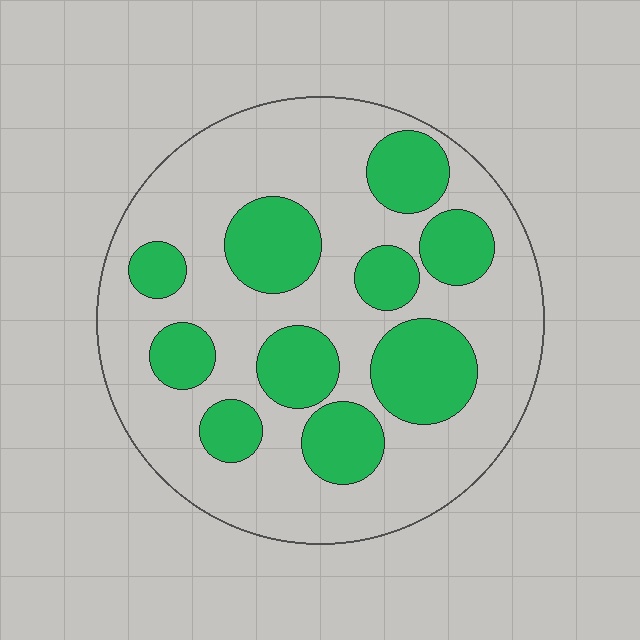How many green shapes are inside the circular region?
10.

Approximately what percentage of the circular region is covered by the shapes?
Approximately 30%.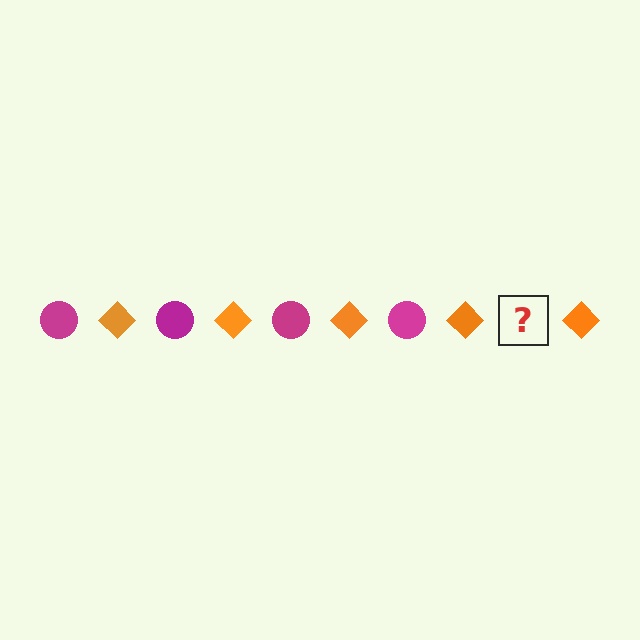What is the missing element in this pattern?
The missing element is a magenta circle.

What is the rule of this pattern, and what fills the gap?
The rule is that the pattern alternates between magenta circle and orange diamond. The gap should be filled with a magenta circle.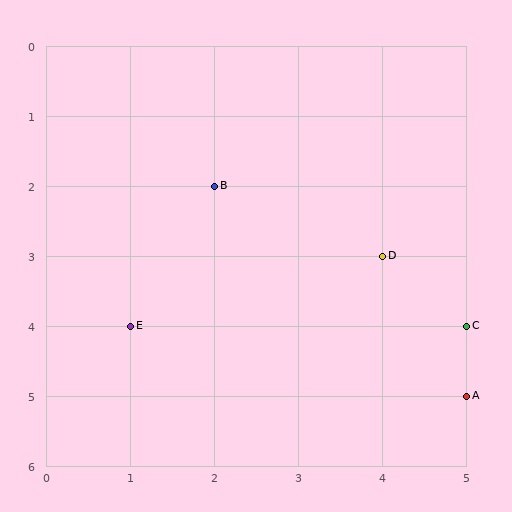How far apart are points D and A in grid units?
Points D and A are 1 column and 2 rows apart (about 2.2 grid units diagonally).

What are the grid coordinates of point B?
Point B is at grid coordinates (2, 2).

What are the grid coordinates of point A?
Point A is at grid coordinates (5, 5).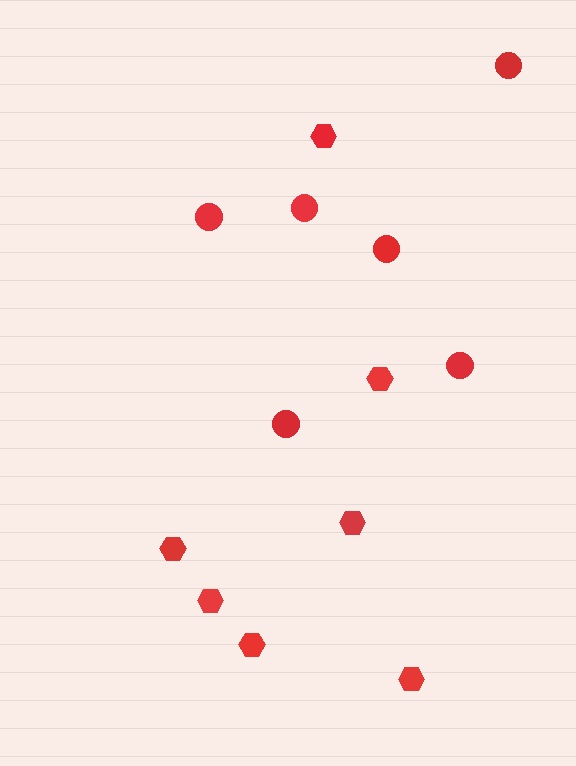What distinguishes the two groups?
There are 2 groups: one group of circles (6) and one group of hexagons (7).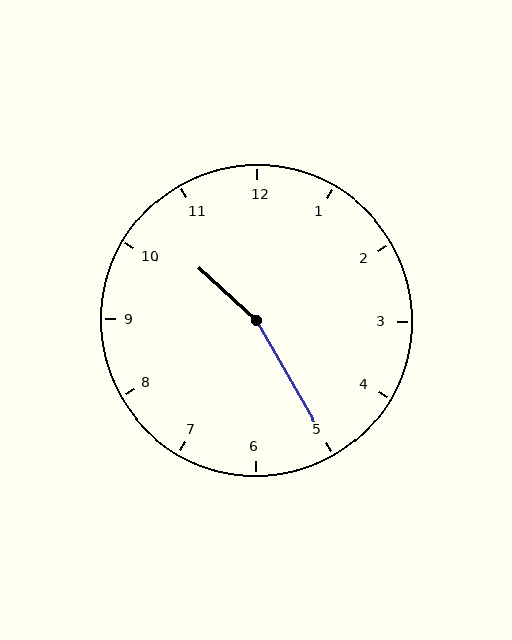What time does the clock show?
10:25.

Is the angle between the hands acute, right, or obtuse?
It is obtuse.